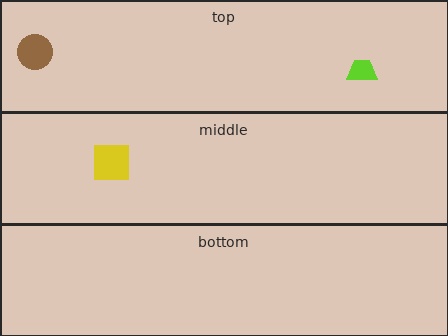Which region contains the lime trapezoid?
The top region.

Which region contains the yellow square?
The middle region.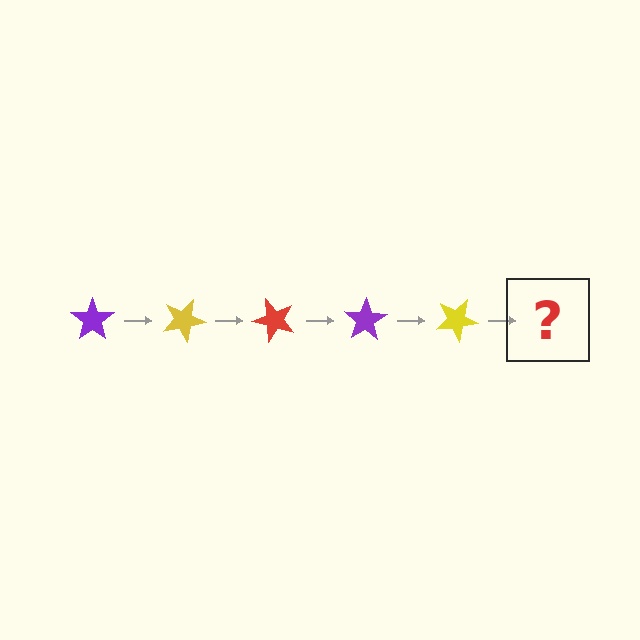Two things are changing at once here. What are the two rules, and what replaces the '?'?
The two rules are that it rotates 25 degrees each step and the color cycles through purple, yellow, and red. The '?' should be a red star, rotated 125 degrees from the start.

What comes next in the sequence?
The next element should be a red star, rotated 125 degrees from the start.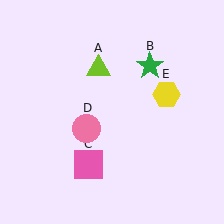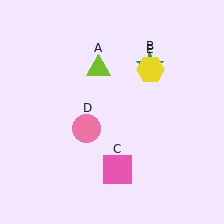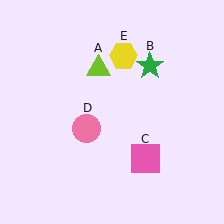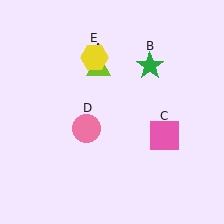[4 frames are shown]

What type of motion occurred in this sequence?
The pink square (object C), yellow hexagon (object E) rotated counterclockwise around the center of the scene.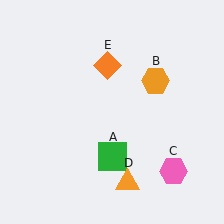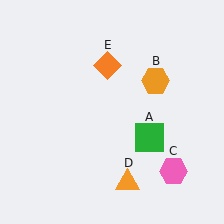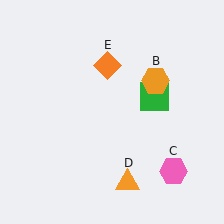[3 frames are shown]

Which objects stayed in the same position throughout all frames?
Orange hexagon (object B) and pink hexagon (object C) and orange triangle (object D) and orange diamond (object E) remained stationary.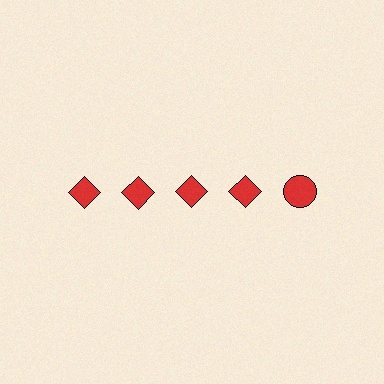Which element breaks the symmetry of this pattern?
The red circle in the top row, rightmost column breaks the symmetry. All other shapes are red diamonds.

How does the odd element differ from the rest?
It has a different shape: circle instead of diamond.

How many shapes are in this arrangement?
There are 5 shapes arranged in a grid pattern.